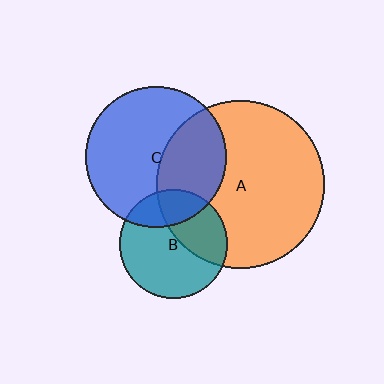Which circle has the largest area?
Circle A (orange).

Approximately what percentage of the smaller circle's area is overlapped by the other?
Approximately 35%.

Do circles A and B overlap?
Yes.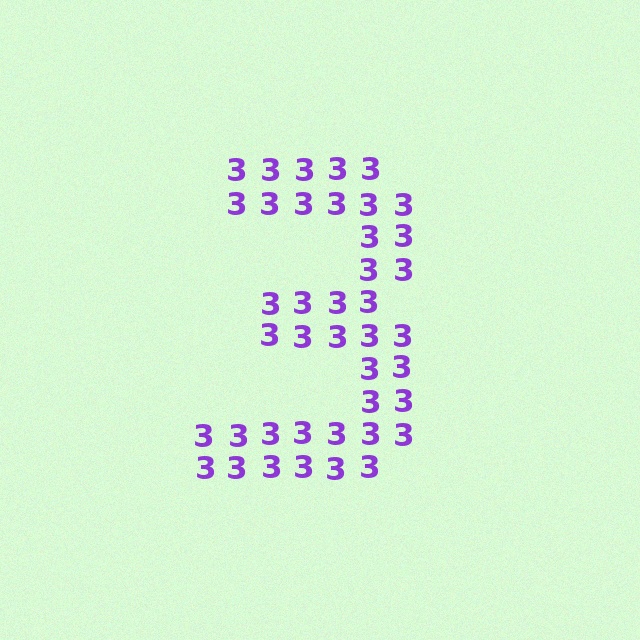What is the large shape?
The large shape is the digit 3.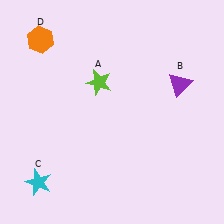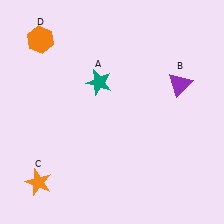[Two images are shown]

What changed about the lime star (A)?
In Image 1, A is lime. In Image 2, it changed to teal.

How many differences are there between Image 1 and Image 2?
There are 2 differences between the two images.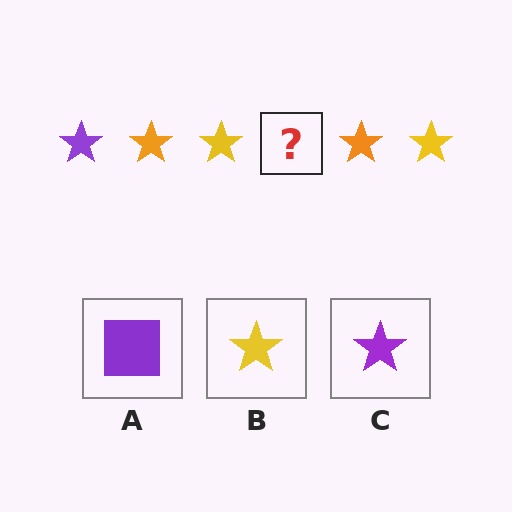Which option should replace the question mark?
Option C.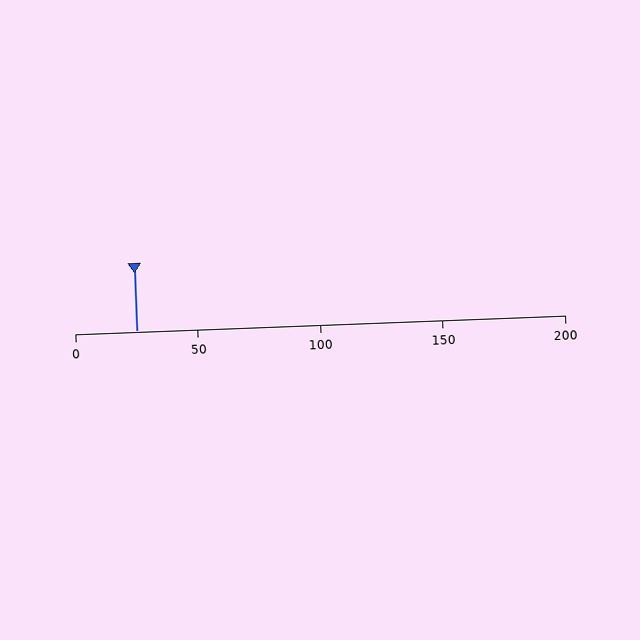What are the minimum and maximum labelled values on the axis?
The axis runs from 0 to 200.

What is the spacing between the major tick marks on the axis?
The major ticks are spaced 50 apart.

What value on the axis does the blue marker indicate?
The marker indicates approximately 25.